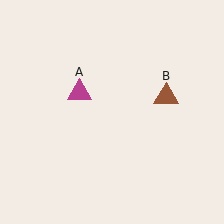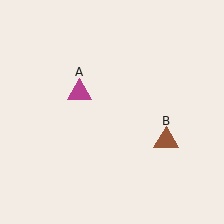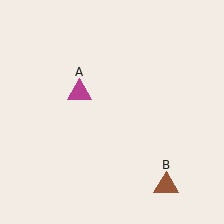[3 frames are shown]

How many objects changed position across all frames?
1 object changed position: brown triangle (object B).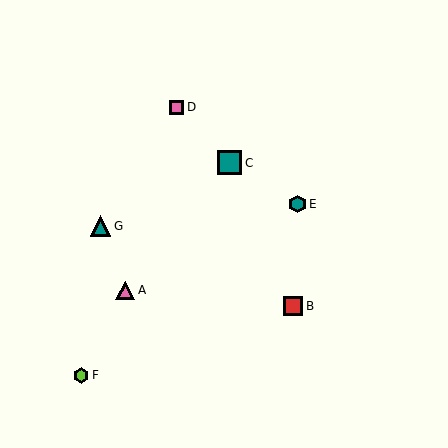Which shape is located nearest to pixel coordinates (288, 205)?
The teal hexagon (labeled E) at (297, 204) is nearest to that location.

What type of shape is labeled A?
Shape A is a pink triangle.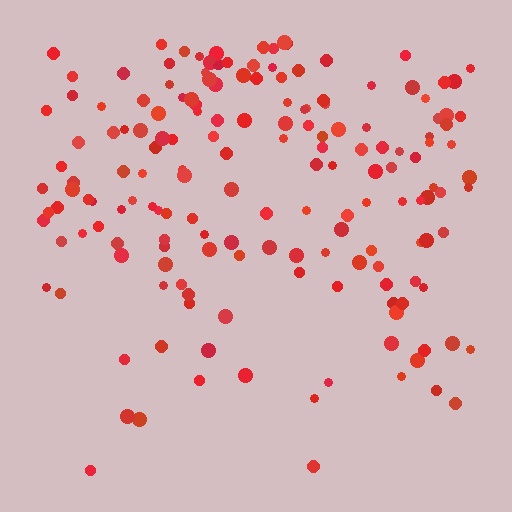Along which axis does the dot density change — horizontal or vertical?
Vertical.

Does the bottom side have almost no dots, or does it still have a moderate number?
Still a moderate number, just noticeably fewer than the top.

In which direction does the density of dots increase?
From bottom to top, with the top side densest.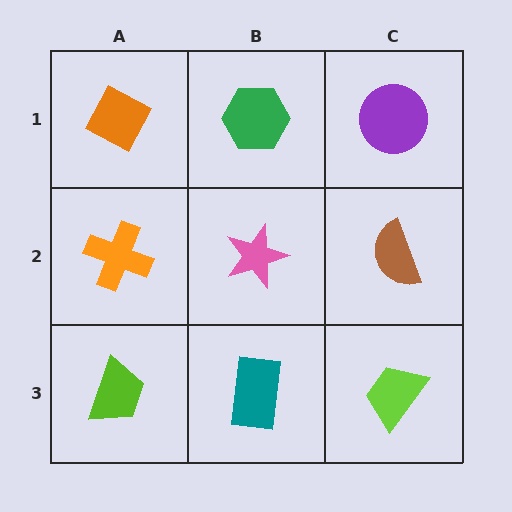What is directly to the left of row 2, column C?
A pink star.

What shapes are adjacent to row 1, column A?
An orange cross (row 2, column A), a green hexagon (row 1, column B).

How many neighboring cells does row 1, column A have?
2.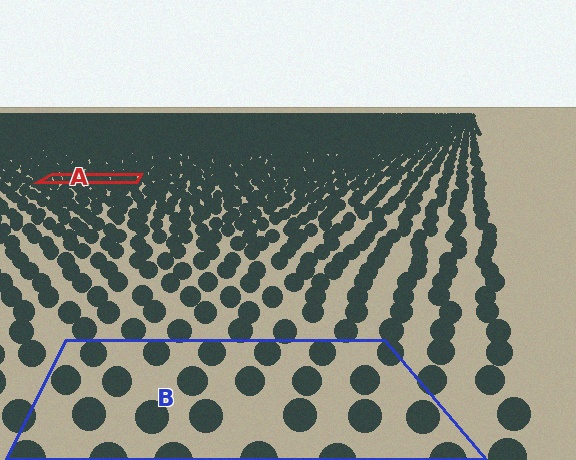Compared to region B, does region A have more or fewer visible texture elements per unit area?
Region A has more texture elements per unit area — they are packed more densely because it is farther away.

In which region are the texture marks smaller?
The texture marks are smaller in region A, because it is farther away.